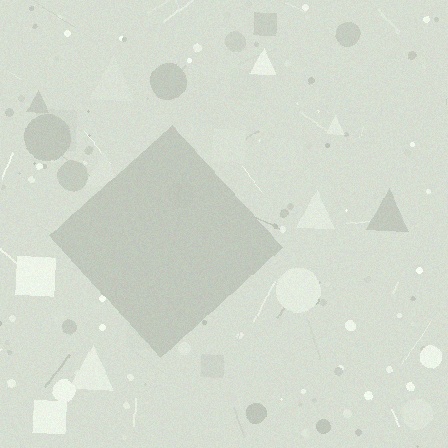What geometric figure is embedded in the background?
A diamond is embedded in the background.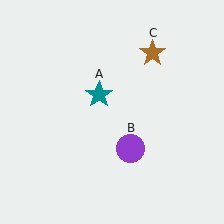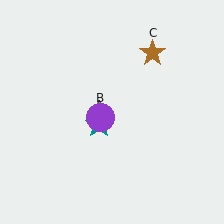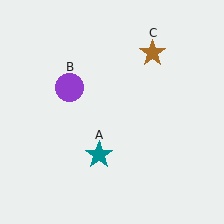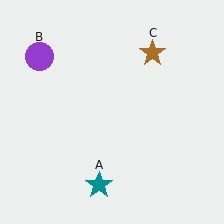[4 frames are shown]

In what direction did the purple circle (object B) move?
The purple circle (object B) moved up and to the left.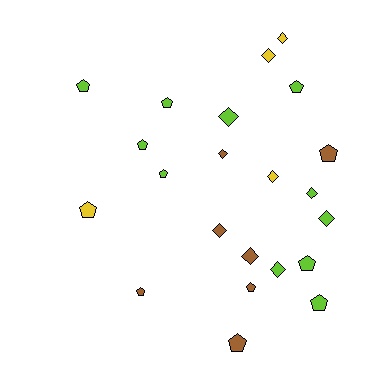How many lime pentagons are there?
There are 7 lime pentagons.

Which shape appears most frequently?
Pentagon, with 12 objects.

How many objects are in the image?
There are 22 objects.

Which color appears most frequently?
Lime, with 11 objects.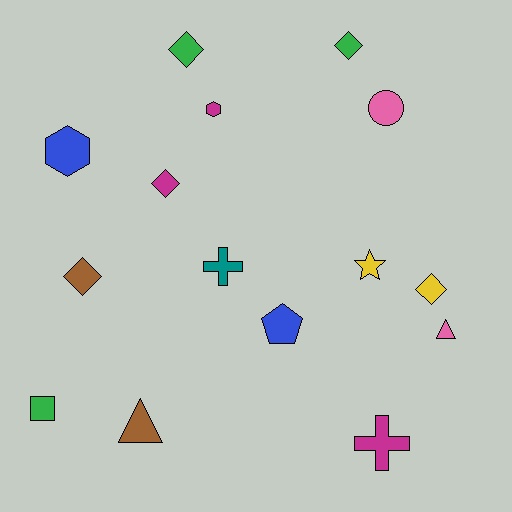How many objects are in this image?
There are 15 objects.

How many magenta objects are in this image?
There are 3 magenta objects.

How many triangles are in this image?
There are 2 triangles.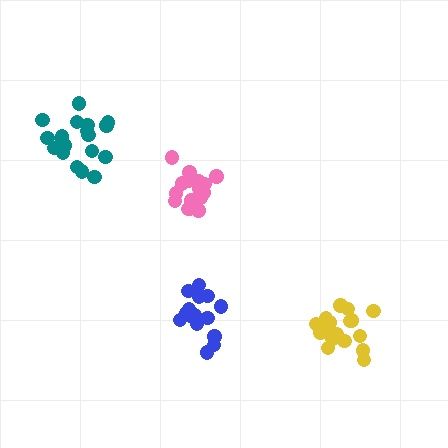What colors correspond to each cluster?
The clusters are colored: teal, blue, pink, yellow.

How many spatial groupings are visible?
There are 4 spatial groupings.